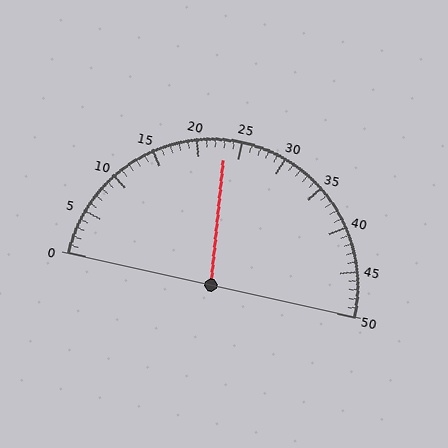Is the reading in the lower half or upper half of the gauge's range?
The reading is in the lower half of the range (0 to 50).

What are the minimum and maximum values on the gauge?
The gauge ranges from 0 to 50.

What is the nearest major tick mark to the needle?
The nearest major tick mark is 25.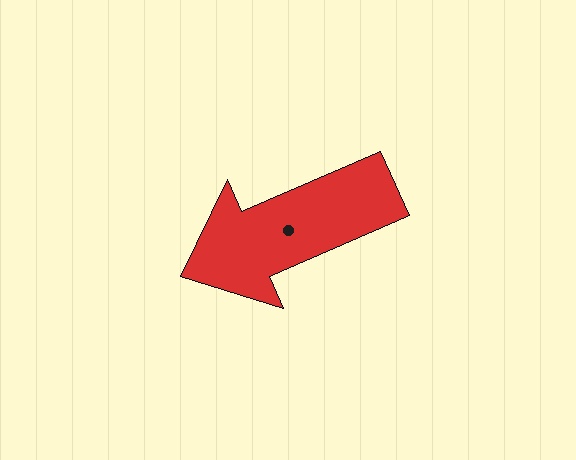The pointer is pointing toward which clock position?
Roughly 8 o'clock.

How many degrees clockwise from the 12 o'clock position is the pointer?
Approximately 246 degrees.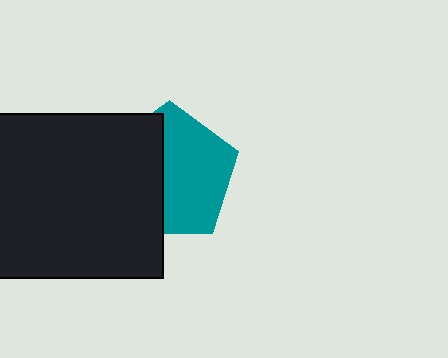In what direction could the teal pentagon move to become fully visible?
The teal pentagon could move right. That would shift it out from behind the black square entirely.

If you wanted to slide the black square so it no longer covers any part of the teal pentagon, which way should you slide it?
Slide it left — that is the most direct way to separate the two shapes.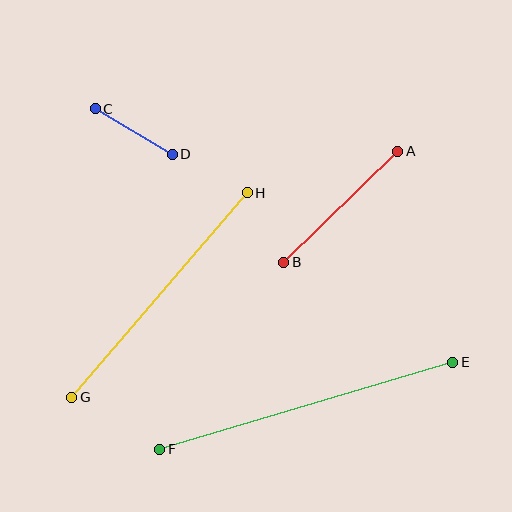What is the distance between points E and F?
The distance is approximately 306 pixels.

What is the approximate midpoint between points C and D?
The midpoint is at approximately (134, 132) pixels.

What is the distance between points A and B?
The distance is approximately 159 pixels.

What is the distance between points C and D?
The distance is approximately 90 pixels.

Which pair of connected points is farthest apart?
Points E and F are farthest apart.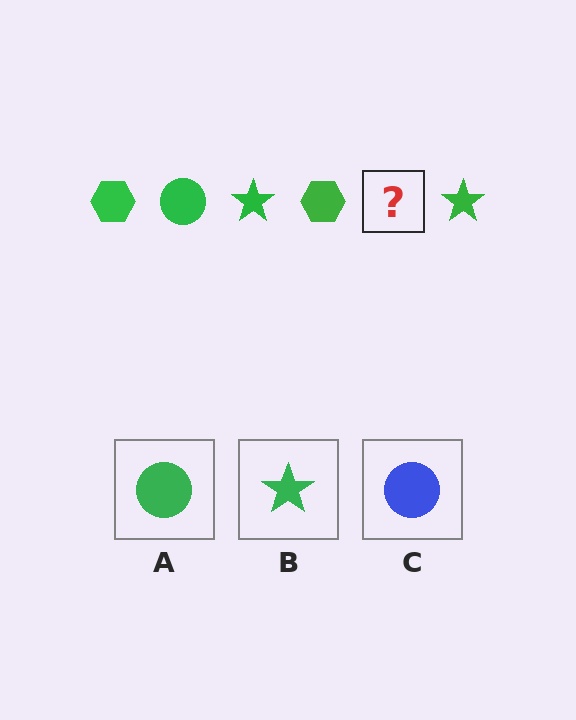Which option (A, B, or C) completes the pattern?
A.